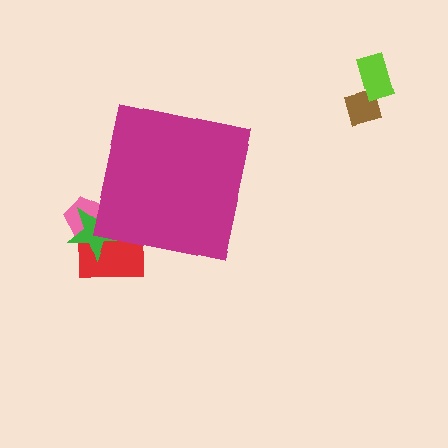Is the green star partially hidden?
Yes, the green star is partially hidden behind the magenta square.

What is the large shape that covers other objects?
A magenta square.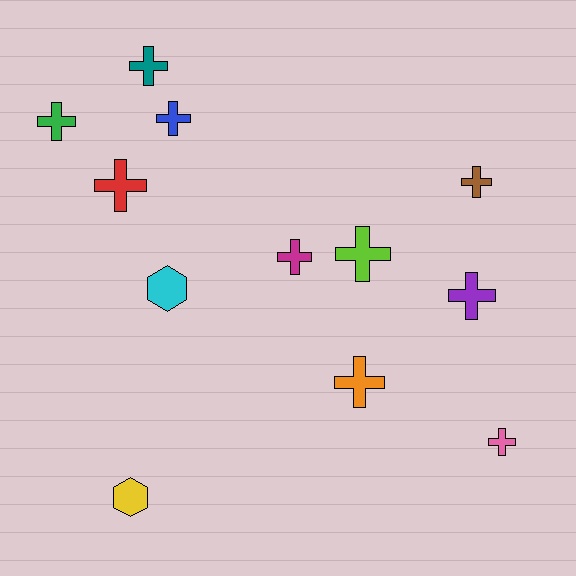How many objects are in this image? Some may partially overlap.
There are 12 objects.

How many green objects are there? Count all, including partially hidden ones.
There is 1 green object.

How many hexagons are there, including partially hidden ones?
There are 2 hexagons.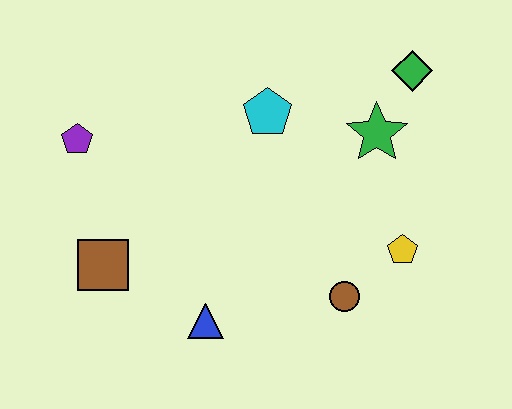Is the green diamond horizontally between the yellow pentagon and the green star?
No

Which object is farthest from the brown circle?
The purple pentagon is farthest from the brown circle.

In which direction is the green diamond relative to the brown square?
The green diamond is to the right of the brown square.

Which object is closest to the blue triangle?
The brown square is closest to the blue triangle.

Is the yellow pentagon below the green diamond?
Yes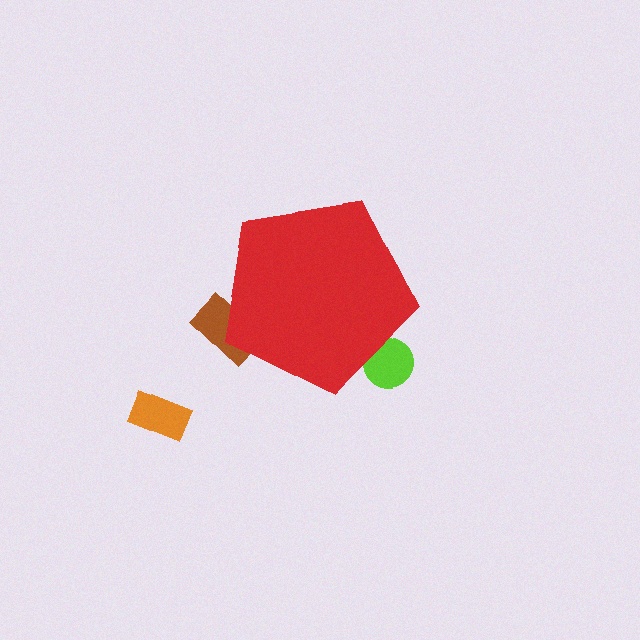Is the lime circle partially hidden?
Yes, the lime circle is partially hidden behind the red pentagon.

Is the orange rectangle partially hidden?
No, the orange rectangle is fully visible.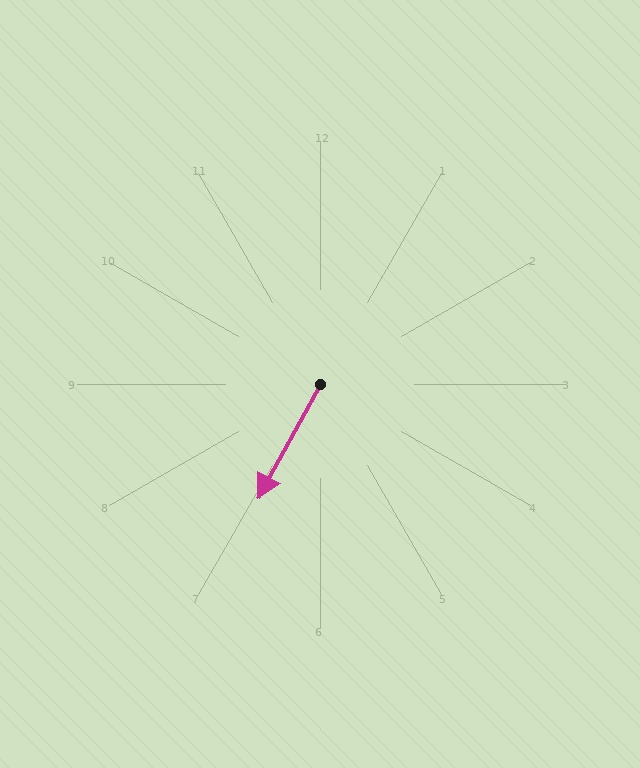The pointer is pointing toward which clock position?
Roughly 7 o'clock.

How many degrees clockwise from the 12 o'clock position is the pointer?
Approximately 209 degrees.